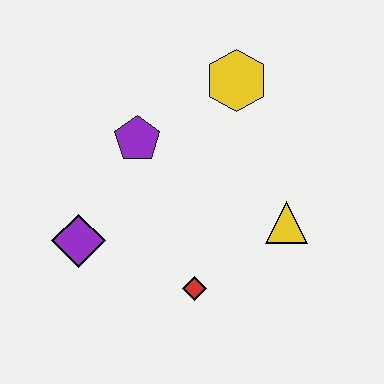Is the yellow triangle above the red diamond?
Yes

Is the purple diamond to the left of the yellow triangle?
Yes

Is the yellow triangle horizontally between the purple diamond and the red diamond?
No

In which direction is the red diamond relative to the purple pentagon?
The red diamond is below the purple pentagon.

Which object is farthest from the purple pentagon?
The yellow triangle is farthest from the purple pentagon.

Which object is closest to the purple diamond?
The purple pentagon is closest to the purple diamond.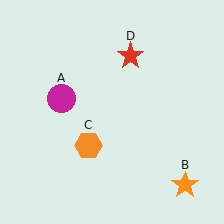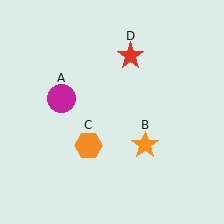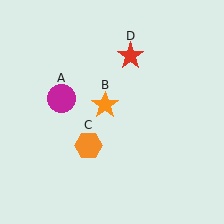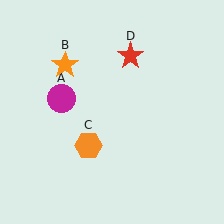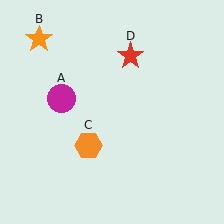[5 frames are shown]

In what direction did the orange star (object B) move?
The orange star (object B) moved up and to the left.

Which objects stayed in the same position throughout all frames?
Magenta circle (object A) and orange hexagon (object C) and red star (object D) remained stationary.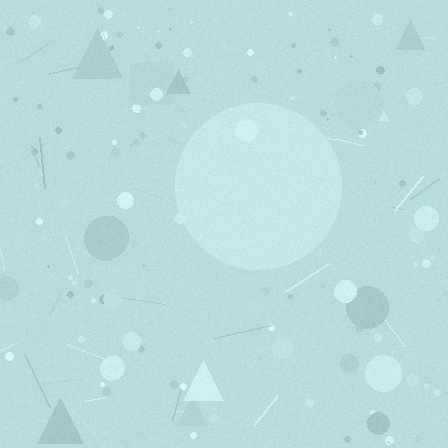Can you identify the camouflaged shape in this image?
The camouflaged shape is a circle.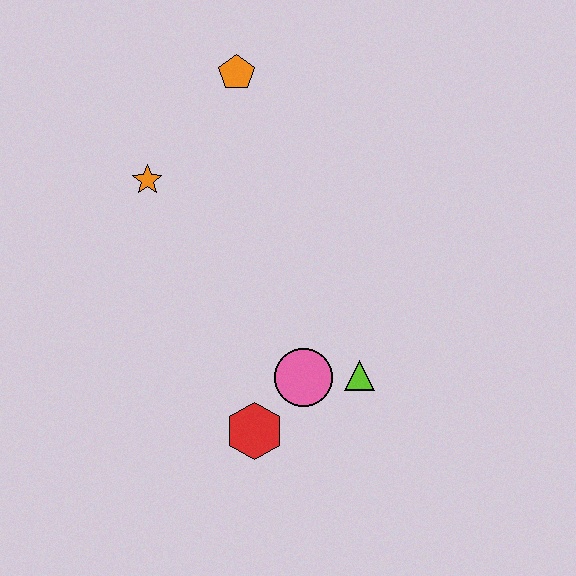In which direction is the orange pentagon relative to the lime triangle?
The orange pentagon is above the lime triangle.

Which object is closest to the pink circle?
The lime triangle is closest to the pink circle.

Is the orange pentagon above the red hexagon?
Yes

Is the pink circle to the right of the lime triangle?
No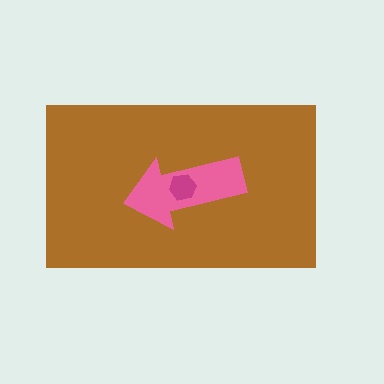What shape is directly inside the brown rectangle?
The pink arrow.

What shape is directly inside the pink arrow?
The magenta hexagon.